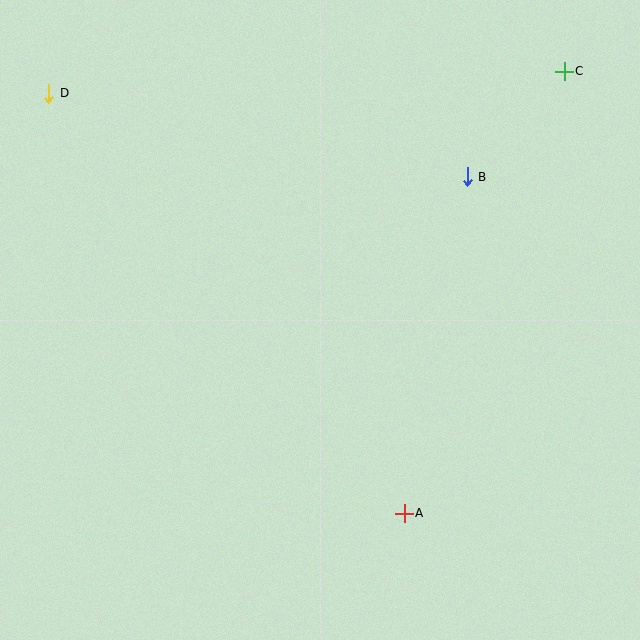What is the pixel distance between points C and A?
The distance between C and A is 470 pixels.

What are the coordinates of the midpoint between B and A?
The midpoint between B and A is at (436, 345).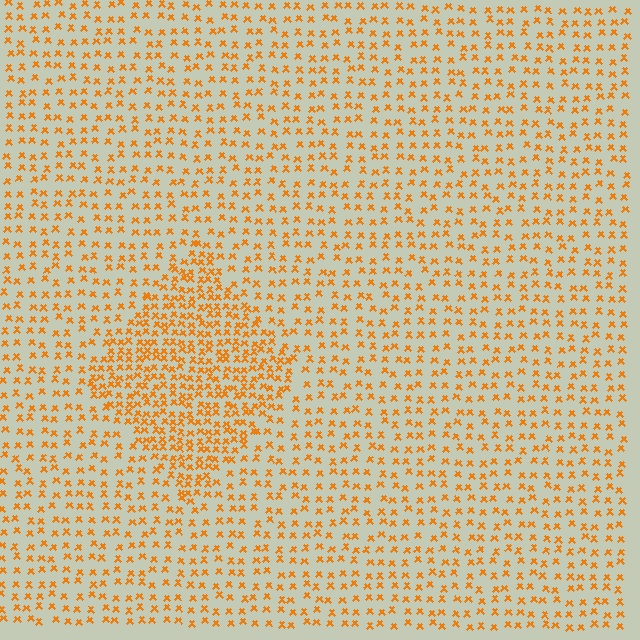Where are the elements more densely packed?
The elements are more densely packed inside the diamond boundary.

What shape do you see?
I see a diamond.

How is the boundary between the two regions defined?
The boundary is defined by a change in element density (approximately 2.0x ratio). All elements are the same color, size, and shape.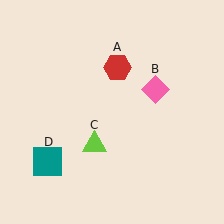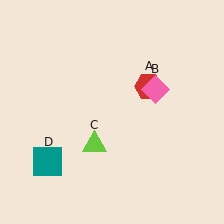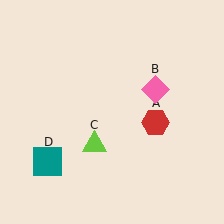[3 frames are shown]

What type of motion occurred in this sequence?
The red hexagon (object A) rotated clockwise around the center of the scene.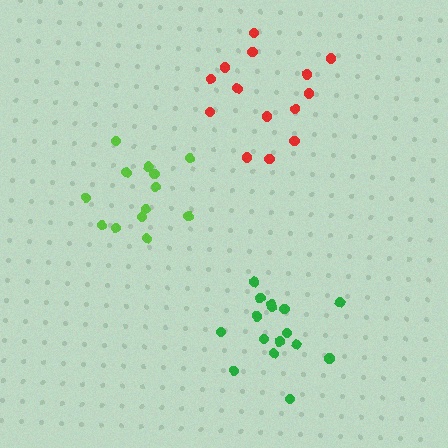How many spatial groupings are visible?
There are 3 spatial groupings.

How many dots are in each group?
Group 1: 13 dots, Group 2: 16 dots, Group 3: 14 dots (43 total).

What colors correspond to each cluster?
The clusters are colored: lime, green, red.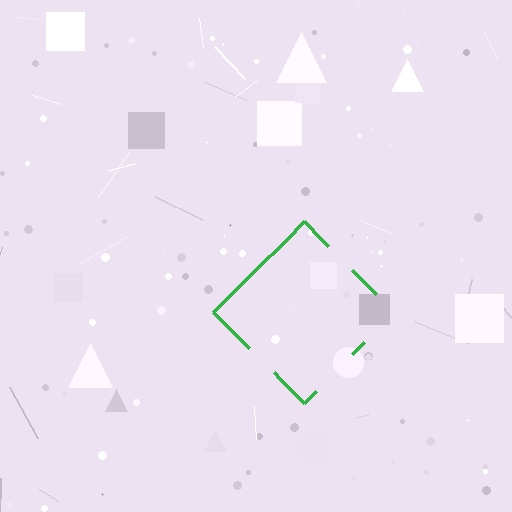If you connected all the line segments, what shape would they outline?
They would outline a diamond.